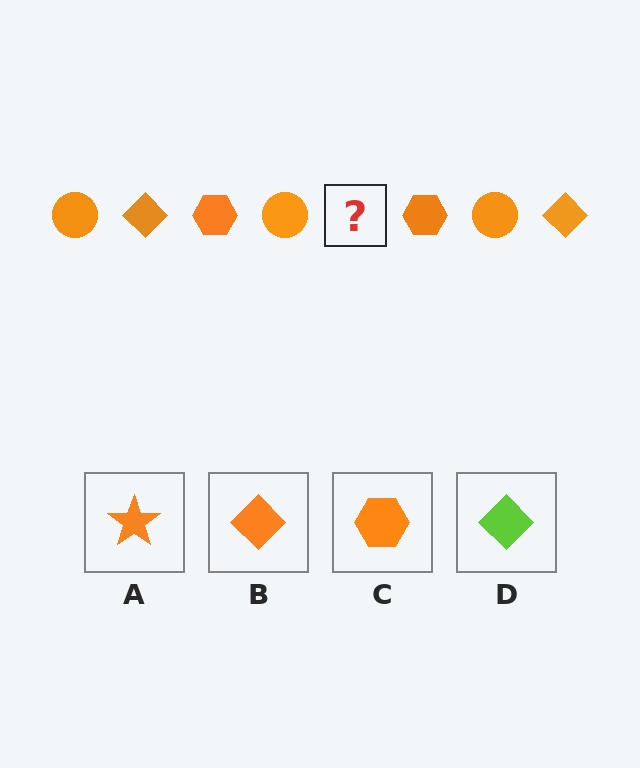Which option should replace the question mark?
Option B.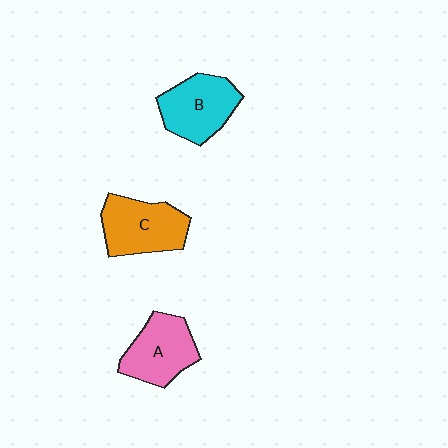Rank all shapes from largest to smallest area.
From largest to smallest: C (orange), B (cyan), A (pink).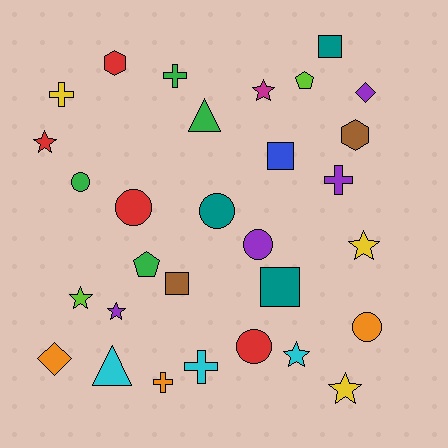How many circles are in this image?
There are 6 circles.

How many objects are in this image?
There are 30 objects.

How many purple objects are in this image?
There are 4 purple objects.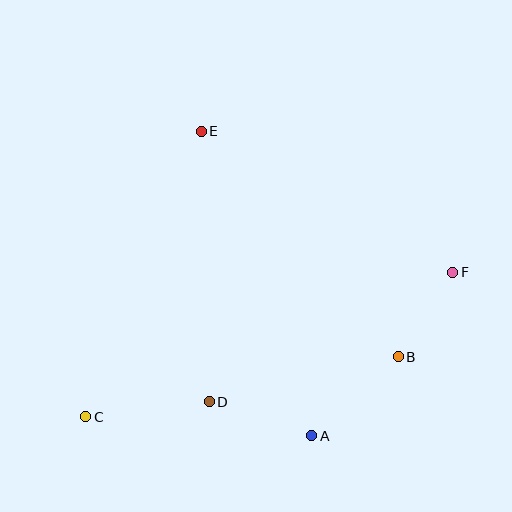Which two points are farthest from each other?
Points C and F are farthest from each other.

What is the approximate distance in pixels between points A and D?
The distance between A and D is approximately 108 pixels.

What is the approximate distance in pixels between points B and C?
The distance between B and C is approximately 318 pixels.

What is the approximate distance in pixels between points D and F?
The distance between D and F is approximately 276 pixels.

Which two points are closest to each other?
Points B and F are closest to each other.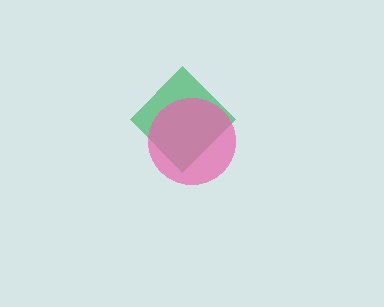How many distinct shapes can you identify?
There are 2 distinct shapes: a green diamond, a pink circle.